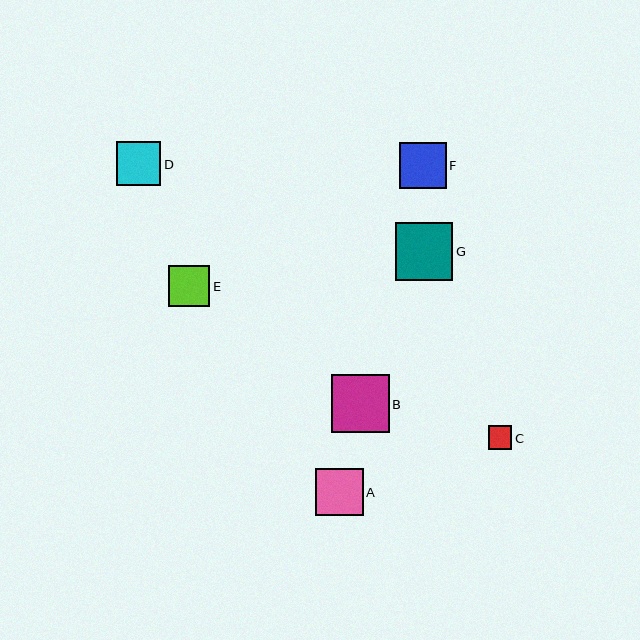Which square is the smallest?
Square C is the smallest with a size of approximately 23 pixels.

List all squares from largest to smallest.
From largest to smallest: G, B, A, F, D, E, C.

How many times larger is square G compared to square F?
Square G is approximately 1.2 times the size of square F.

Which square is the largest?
Square G is the largest with a size of approximately 58 pixels.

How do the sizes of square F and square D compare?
Square F and square D are approximately the same size.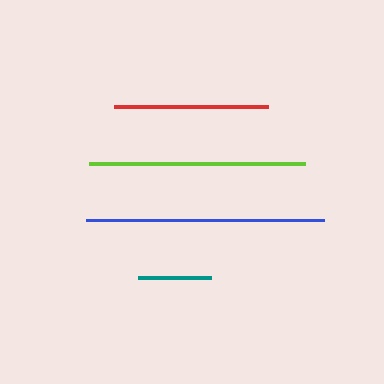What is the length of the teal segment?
The teal segment is approximately 74 pixels long.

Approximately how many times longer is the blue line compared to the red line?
The blue line is approximately 1.6 times the length of the red line.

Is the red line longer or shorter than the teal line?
The red line is longer than the teal line.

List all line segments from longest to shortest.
From longest to shortest: blue, lime, red, teal.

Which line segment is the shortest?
The teal line is the shortest at approximately 74 pixels.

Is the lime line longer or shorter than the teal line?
The lime line is longer than the teal line.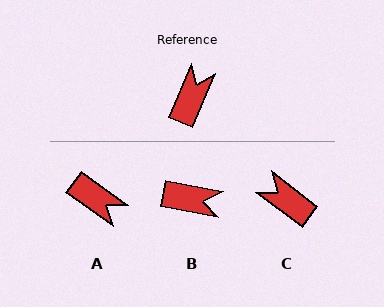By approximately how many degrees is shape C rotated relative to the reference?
Approximately 77 degrees counter-clockwise.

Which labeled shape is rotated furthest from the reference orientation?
A, about 102 degrees away.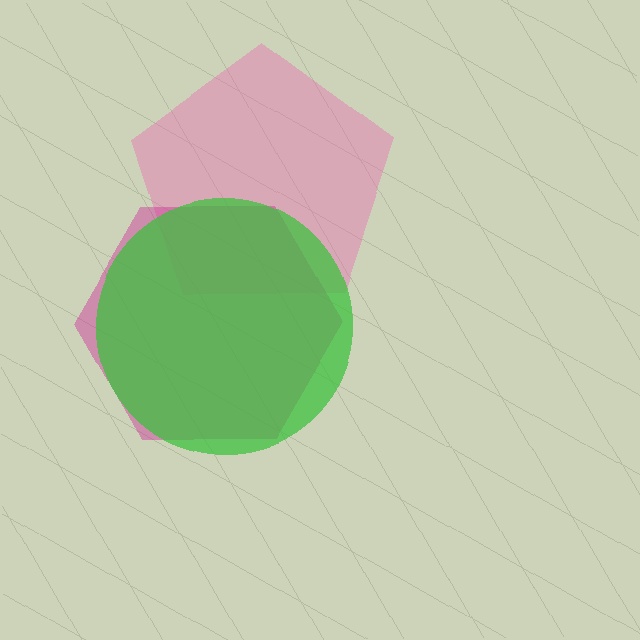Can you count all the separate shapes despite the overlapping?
Yes, there are 3 separate shapes.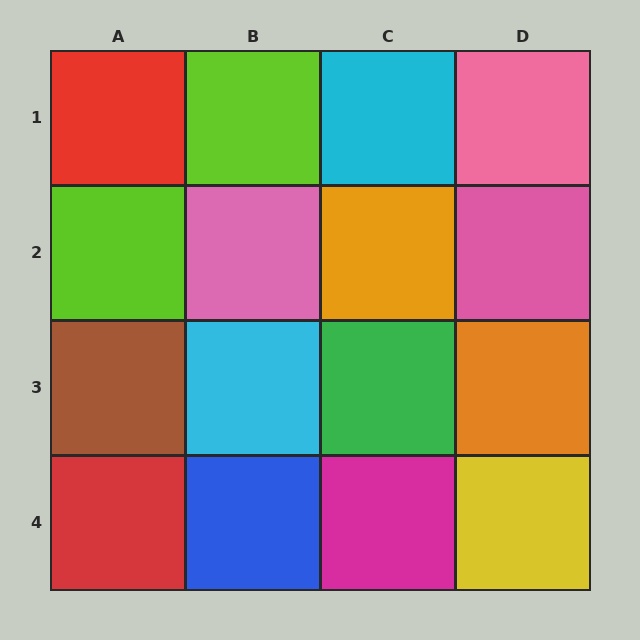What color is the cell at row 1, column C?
Cyan.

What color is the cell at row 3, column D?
Orange.